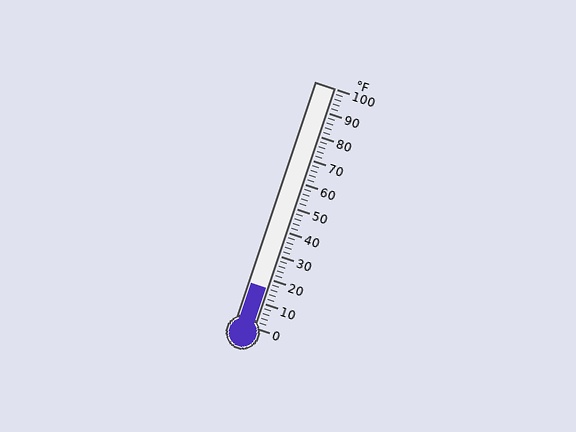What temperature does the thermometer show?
The thermometer shows approximately 16°F.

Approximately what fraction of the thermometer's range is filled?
The thermometer is filled to approximately 15% of its range.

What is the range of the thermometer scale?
The thermometer scale ranges from 0°F to 100°F.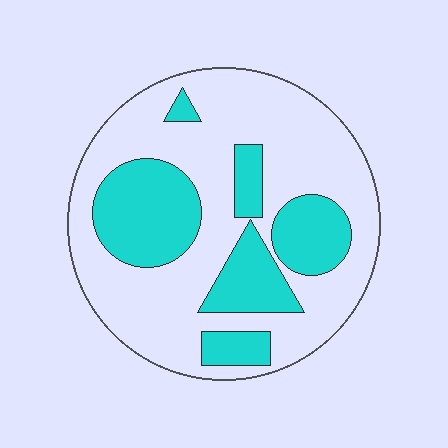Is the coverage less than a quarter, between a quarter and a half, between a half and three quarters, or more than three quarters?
Between a quarter and a half.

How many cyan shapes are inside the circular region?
6.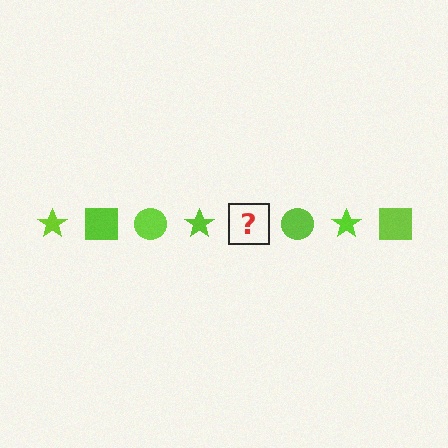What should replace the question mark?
The question mark should be replaced with a lime square.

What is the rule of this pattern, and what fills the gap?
The rule is that the pattern cycles through star, square, circle shapes in lime. The gap should be filled with a lime square.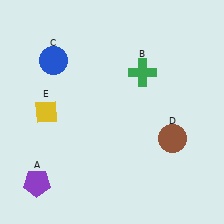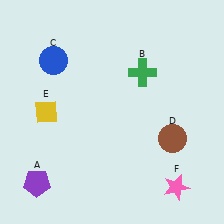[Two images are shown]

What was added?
A pink star (F) was added in Image 2.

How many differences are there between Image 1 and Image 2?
There is 1 difference between the two images.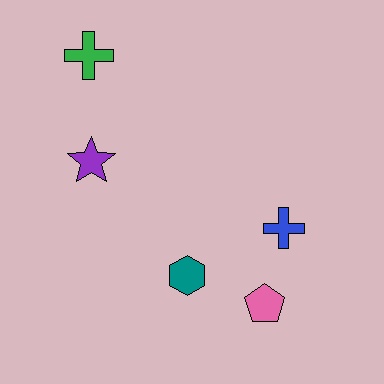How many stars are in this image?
There is 1 star.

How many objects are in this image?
There are 5 objects.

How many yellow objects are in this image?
There are no yellow objects.